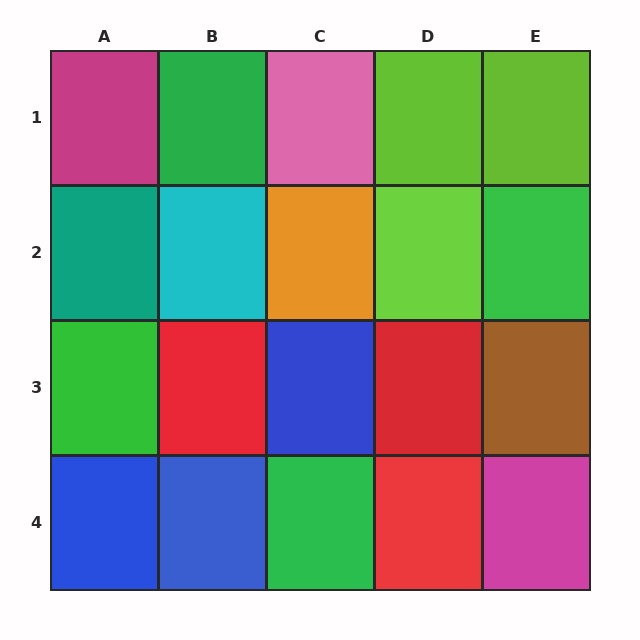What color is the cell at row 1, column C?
Pink.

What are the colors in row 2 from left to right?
Teal, cyan, orange, lime, green.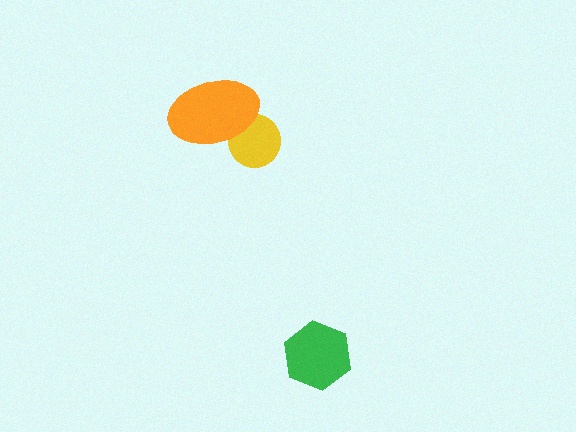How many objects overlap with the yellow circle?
1 object overlaps with the yellow circle.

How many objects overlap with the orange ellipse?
1 object overlaps with the orange ellipse.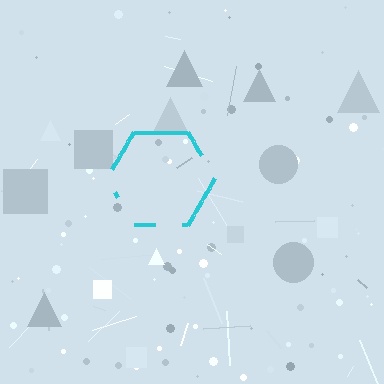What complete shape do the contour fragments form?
The contour fragments form a hexagon.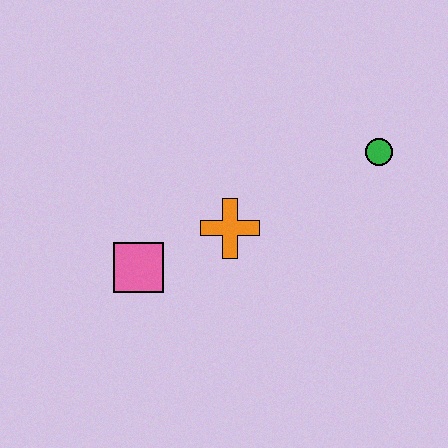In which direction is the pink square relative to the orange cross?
The pink square is to the left of the orange cross.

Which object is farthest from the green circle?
The pink square is farthest from the green circle.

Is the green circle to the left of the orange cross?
No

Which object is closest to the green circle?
The orange cross is closest to the green circle.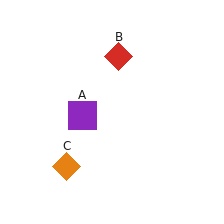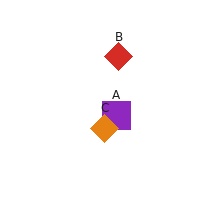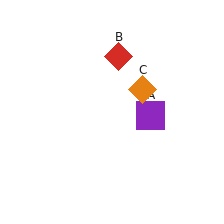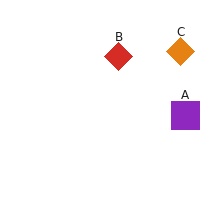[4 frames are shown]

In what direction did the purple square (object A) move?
The purple square (object A) moved right.